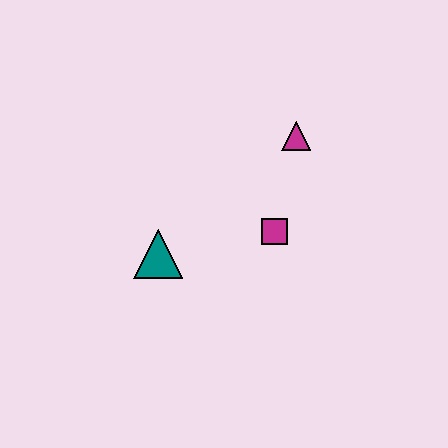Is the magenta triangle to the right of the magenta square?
Yes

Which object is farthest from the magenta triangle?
The teal triangle is farthest from the magenta triangle.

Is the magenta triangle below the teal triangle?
No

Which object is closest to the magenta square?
The magenta triangle is closest to the magenta square.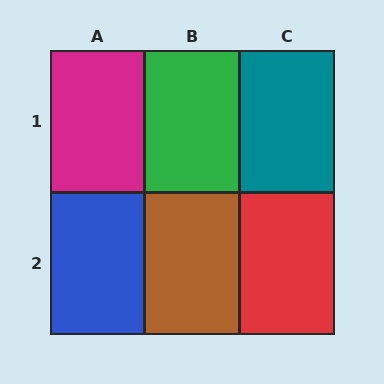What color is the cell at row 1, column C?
Teal.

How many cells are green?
1 cell is green.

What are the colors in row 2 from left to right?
Blue, brown, red.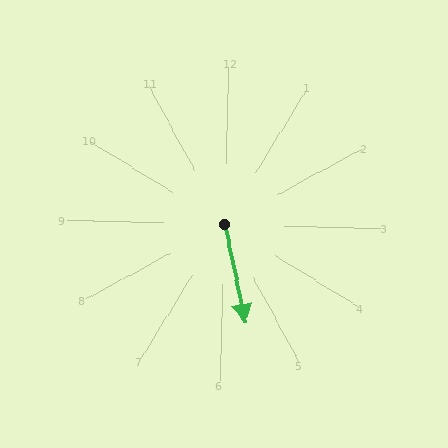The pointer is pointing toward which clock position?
Roughly 6 o'clock.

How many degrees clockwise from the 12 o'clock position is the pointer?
Approximately 166 degrees.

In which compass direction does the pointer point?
South.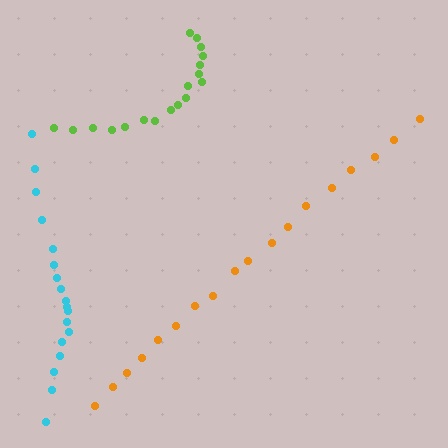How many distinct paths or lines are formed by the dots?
There are 3 distinct paths.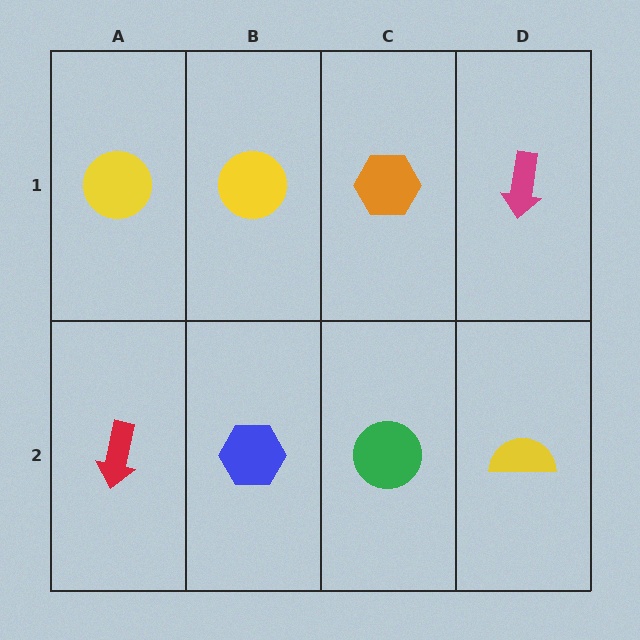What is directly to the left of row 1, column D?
An orange hexagon.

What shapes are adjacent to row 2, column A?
A yellow circle (row 1, column A), a blue hexagon (row 2, column B).